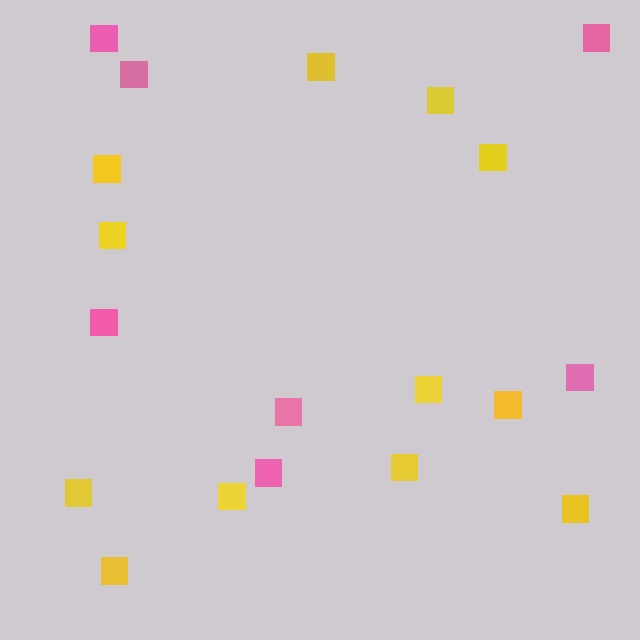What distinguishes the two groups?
There are 2 groups: one group of yellow squares (12) and one group of pink squares (7).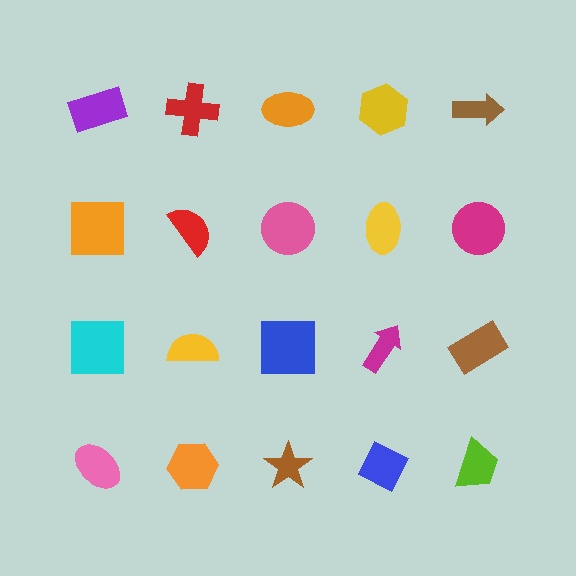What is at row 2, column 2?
A red semicircle.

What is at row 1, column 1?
A purple rectangle.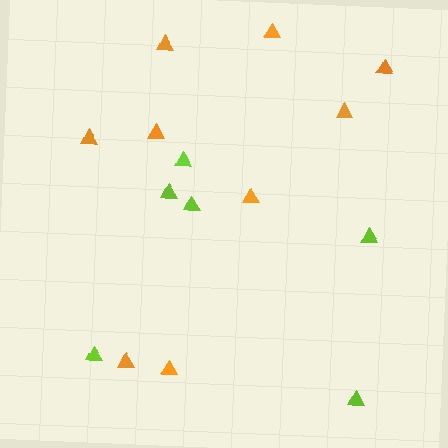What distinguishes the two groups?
There are 2 groups: one group of lime triangles (6) and one group of orange triangles (9).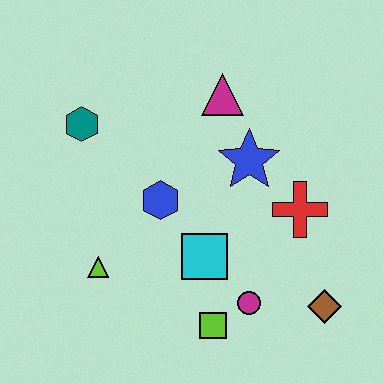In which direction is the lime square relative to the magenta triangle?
The lime square is below the magenta triangle.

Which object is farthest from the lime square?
The teal hexagon is farthest from the lime square.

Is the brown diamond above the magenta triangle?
No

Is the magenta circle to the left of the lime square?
No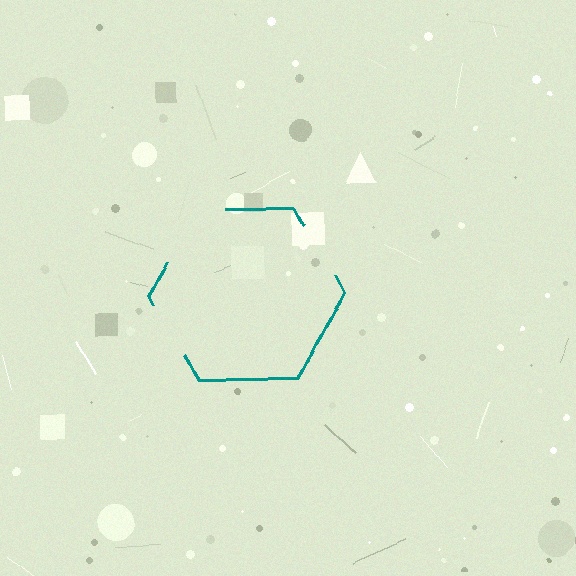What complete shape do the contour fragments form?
The contour fragments form a hexagon.